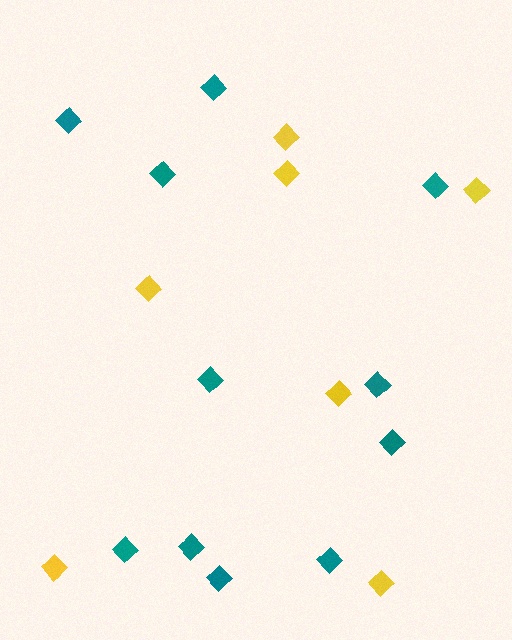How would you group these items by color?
There are 2 groups: one group of teal diamonds (11) and one group of yellow diamonds (7).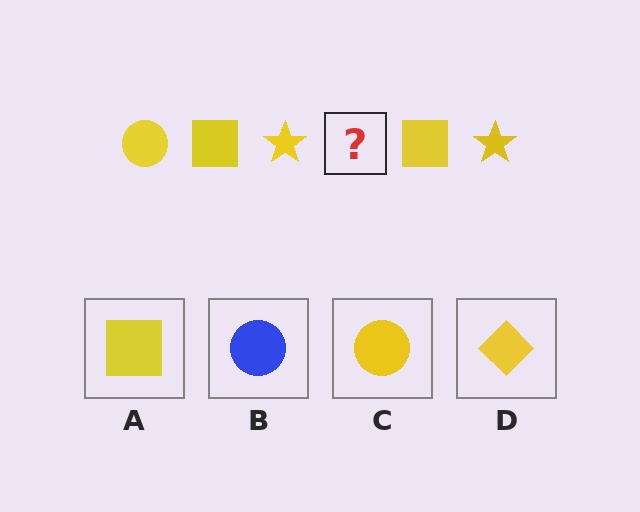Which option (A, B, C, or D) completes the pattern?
C.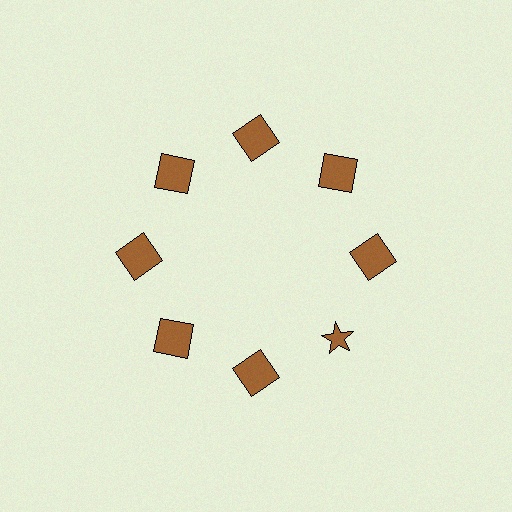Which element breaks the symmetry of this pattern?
The brown star at roughly the 4 o'clock position breaks the symmetry. All other shapes are brown squares.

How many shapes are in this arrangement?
There are 8 shapes arranged in a ring pattern.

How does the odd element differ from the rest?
It has a different shape: star instead of square.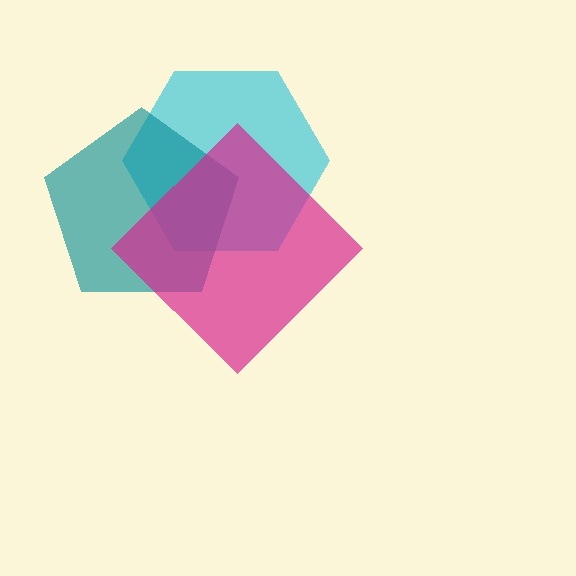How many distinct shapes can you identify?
There are 3 distinct shapes: a cyan hexagon, a teal pentagon, a magenta diamond.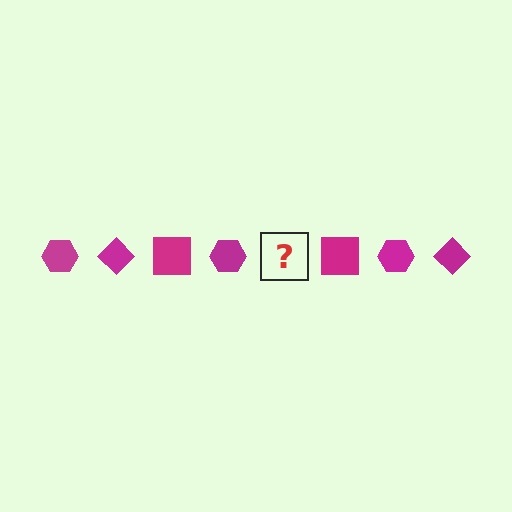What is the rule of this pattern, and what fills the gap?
The rule is that the pattern cycles through hexagon, diamond, square shapes in magenta. The gap should be filled with a magenta diamond.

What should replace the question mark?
The question mark should be replaced with a magenta diamond.